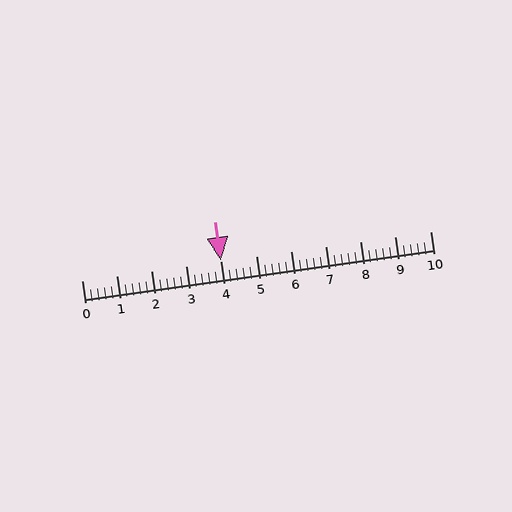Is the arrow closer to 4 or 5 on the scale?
The arrow is closer to 4.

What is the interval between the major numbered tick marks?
The major tick marks are spaced 1 units apart.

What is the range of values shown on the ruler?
The ruler shows values from 0 to 10.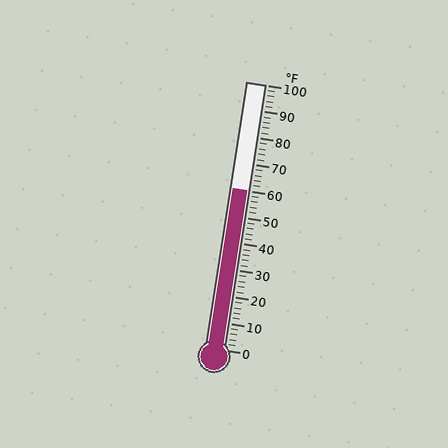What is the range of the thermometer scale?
The thermometer scale ranges from 0°F to 100°F.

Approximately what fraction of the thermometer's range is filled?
The thermometer is filled to approximately 60% of its range.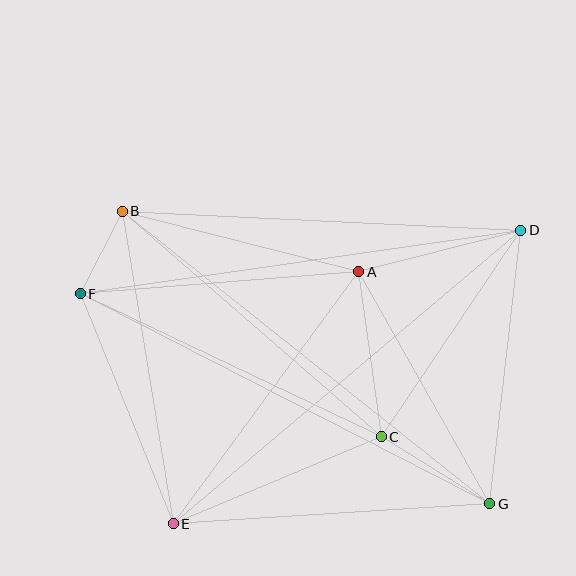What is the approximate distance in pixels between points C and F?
The distance between C and F is approximately 333 pixels.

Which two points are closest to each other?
Points B and F are closest to each other.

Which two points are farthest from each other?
Points B and G are farthest from each other.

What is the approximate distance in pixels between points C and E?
The distance between C and E is approximately 225 pixels.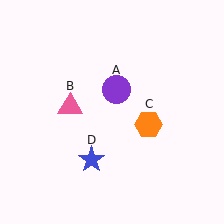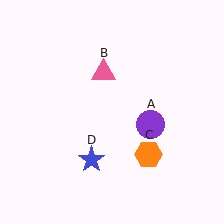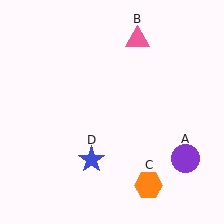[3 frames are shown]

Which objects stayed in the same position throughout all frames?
Blue star (object D) remained stationary.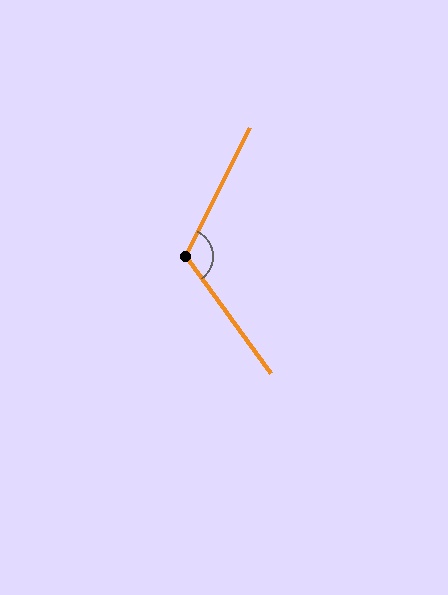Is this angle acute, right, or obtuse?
It is obtuse.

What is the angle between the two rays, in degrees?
Approximately 117 degrees.